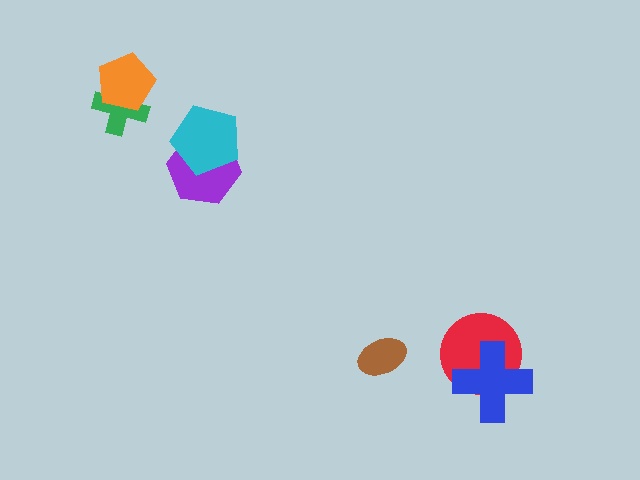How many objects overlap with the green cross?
1 object overlaps with the green cross.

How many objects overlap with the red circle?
1 object overlaps with the red circle.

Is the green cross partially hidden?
Yes, it is partially covered by another shape.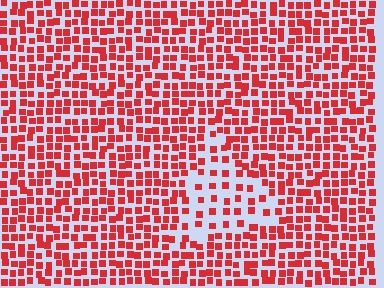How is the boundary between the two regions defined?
The boundary is defined by a change in element density (approximately 2.1x ratio). All elements are the same color, size, and shape.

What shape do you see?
I see a triangle.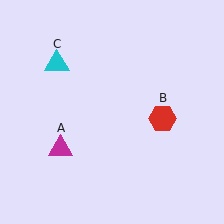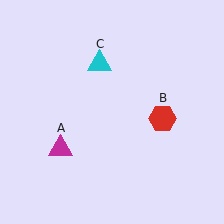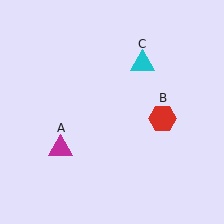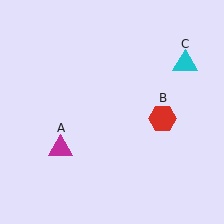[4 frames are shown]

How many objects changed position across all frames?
1 object changed position: cyan triangle (object C).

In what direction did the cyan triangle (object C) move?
The cyan triangle (object C) moved right.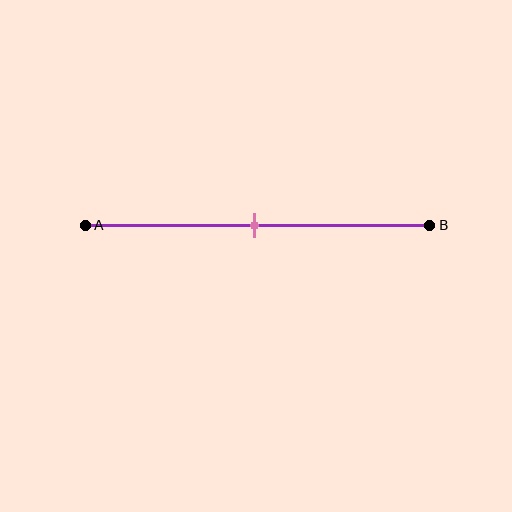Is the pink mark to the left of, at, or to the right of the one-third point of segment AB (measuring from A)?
The pink mark is to the right of the one-third point of segment AB.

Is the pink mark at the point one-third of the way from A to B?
No, the mark is at about 50% from A, not at the 33% one-third point.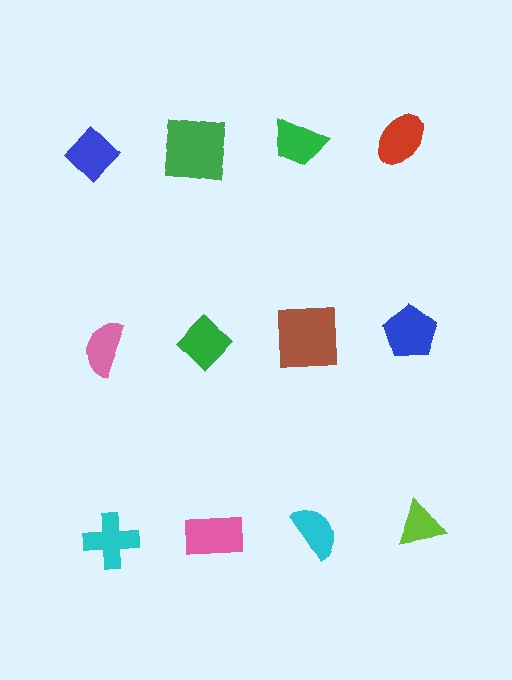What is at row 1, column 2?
A green square.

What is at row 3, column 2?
A pink rectangle.